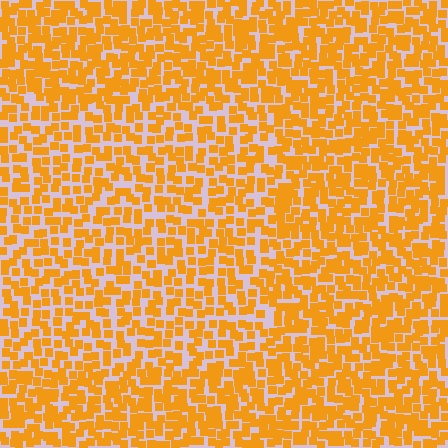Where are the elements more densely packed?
The elements are more densely packed outside the rectangle boundary.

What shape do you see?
I see a rectangle.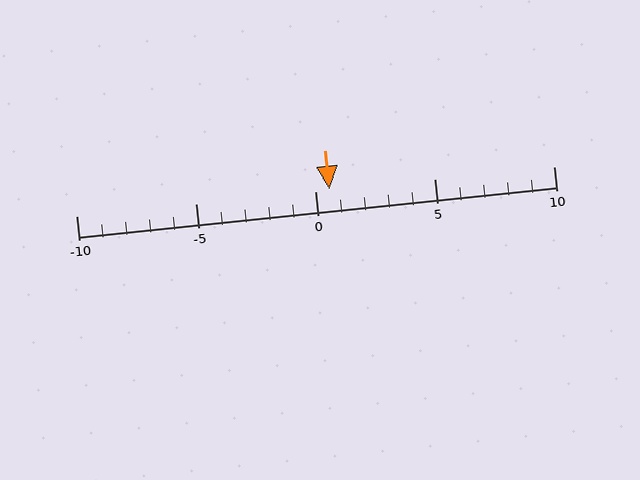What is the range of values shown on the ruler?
The ruler shows values from -10 to 10.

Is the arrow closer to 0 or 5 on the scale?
The arrow is closer to 0.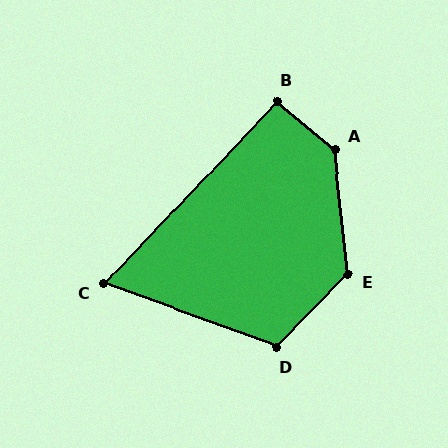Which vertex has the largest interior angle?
A, at approximately 136 degrees.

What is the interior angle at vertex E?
Approximately 130 degrees (obtuse).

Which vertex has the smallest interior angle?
C, at approximately 67 degrees.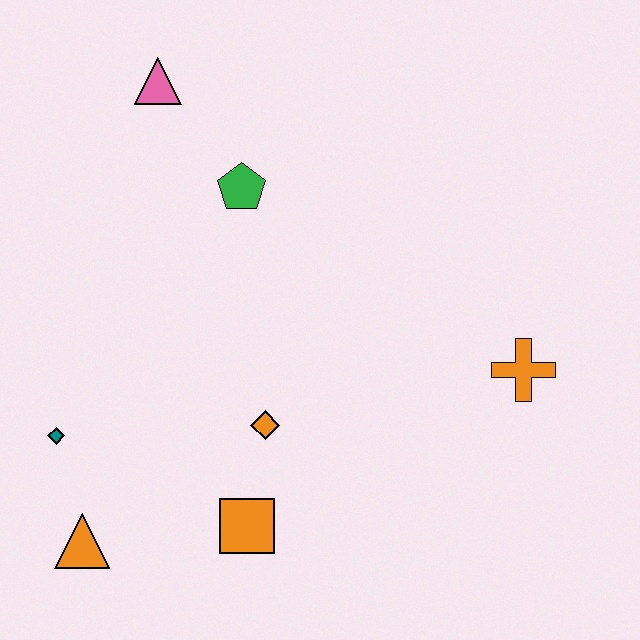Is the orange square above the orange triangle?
Yes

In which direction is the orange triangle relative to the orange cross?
The orange triangle is to the left of the orange cross.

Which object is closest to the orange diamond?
The orange square is closest to the orange diamond.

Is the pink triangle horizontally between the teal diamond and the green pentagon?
Yes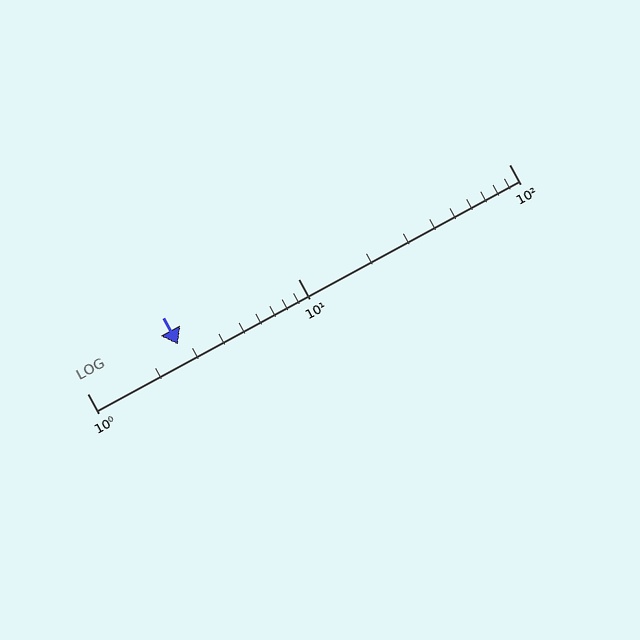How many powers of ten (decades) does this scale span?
The scale spans 2 decades, from 1 to 100.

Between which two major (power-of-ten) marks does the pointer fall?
The pointer is between 1 and 10.